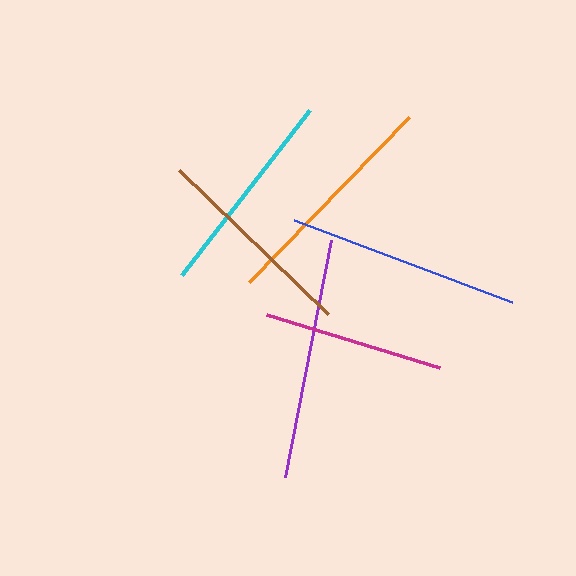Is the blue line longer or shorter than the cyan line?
The blue line is longer than the cyan line.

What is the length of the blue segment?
The blue segment is approximately 232 pixels long.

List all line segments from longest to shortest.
From longest to shortest: purple, blue, orange, cyan, brown, magenta.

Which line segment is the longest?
The purple line is the longest at approximately 241 pixels.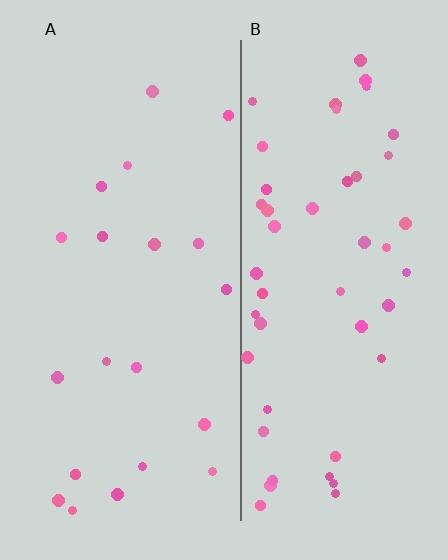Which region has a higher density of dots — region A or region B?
B (the right).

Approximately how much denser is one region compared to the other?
Approximately 2.4× — region B over region A.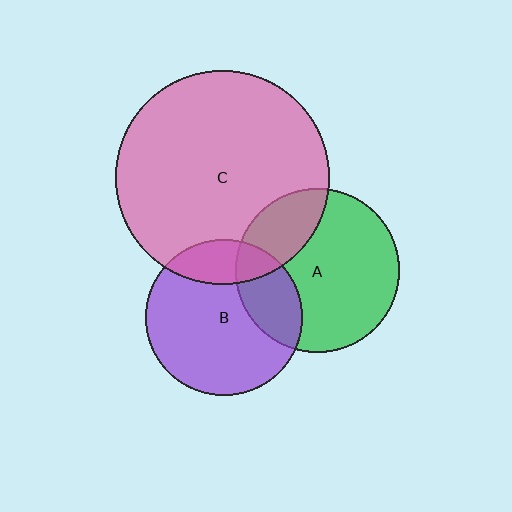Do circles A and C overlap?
Yes.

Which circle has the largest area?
Circle C (pink).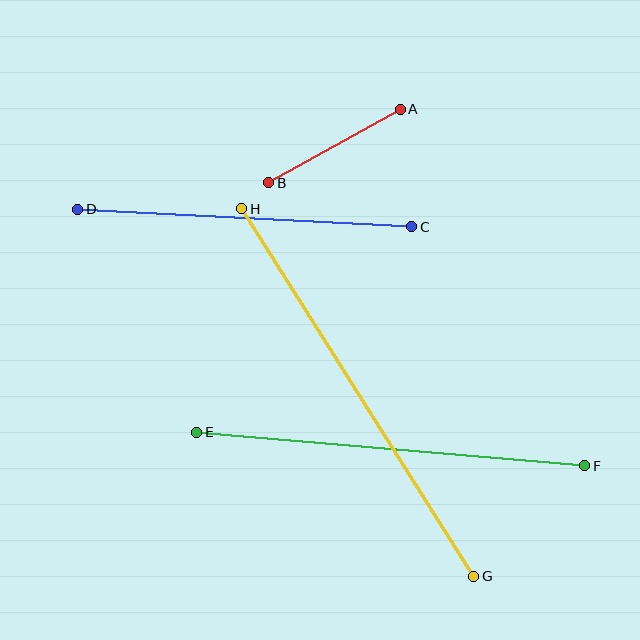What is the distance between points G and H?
The distance is approximately 435 pixels.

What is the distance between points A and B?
The distance is approximately 150 pixels.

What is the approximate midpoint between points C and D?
The midpoint is at approximately (245, 218) pixels.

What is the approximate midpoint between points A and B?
The midpoint is at approximately (334, 146) pixels.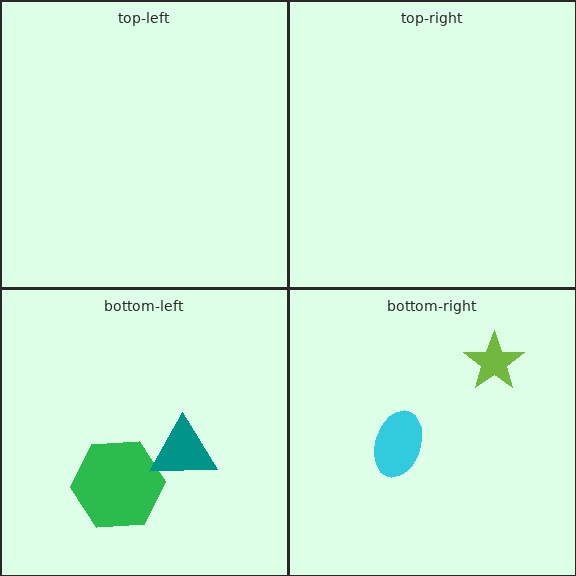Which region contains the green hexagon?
The bottom-left region.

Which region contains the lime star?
The bottom-right region.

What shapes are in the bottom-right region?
The lime star, the cyan ellipse.